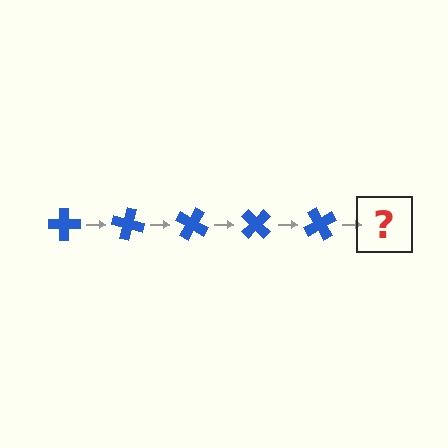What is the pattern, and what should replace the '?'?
The pattern is that the cross rotates 15 degrees each step. The '?' should be a blue cross rotated 75 degrees.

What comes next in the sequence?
The next element should be a blue cross rotated 75 degrees.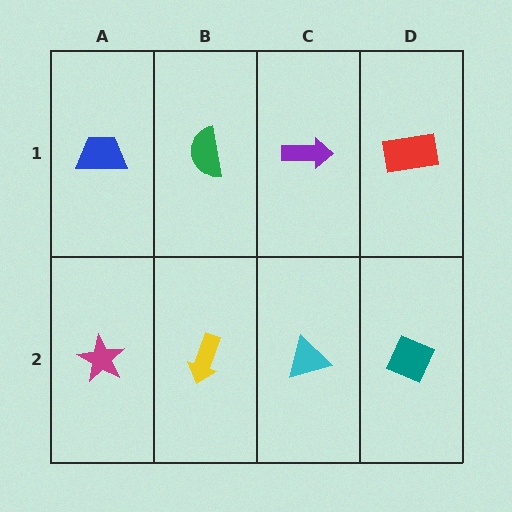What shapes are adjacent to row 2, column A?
A blue trapezoid (row 1, column A), a yellow arrow (row 2, column B).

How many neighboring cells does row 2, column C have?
3.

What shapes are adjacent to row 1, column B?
A yellow arrow (row 2, column B), a blue trapezoid (row 1, column A), a purple arrow (row 1, column C).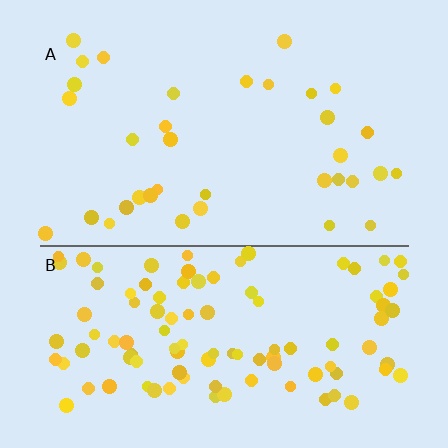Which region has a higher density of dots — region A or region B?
B (the bottom).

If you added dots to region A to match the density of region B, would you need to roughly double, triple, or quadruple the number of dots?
Approximately triple.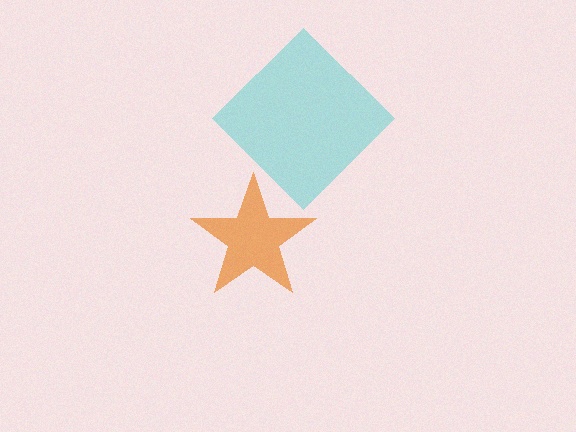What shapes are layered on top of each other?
The layered shapes are: a cyan diamond, an orange star.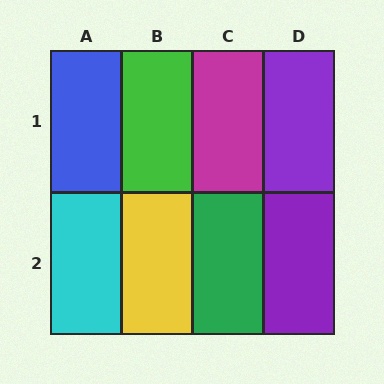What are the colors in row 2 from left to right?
Cyan, yellow, green, purple.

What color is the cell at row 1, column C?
Magenta.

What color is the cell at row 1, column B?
Green.